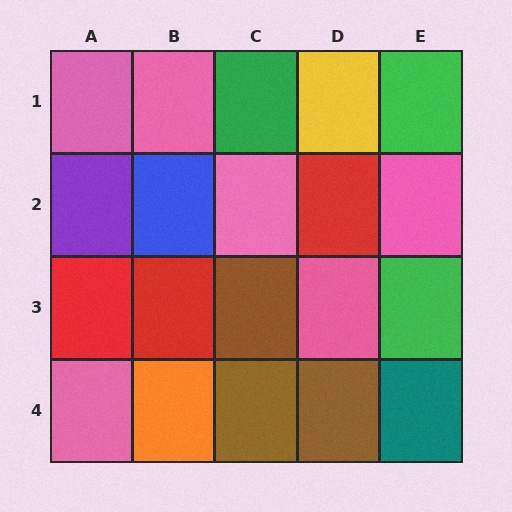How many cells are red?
3 cells are red.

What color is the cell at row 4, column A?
Pink.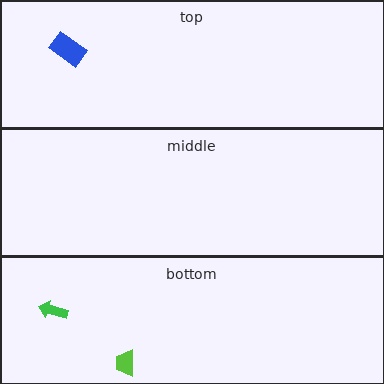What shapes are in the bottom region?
The green arrow, the lime trapezoid.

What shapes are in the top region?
The blue rectangle.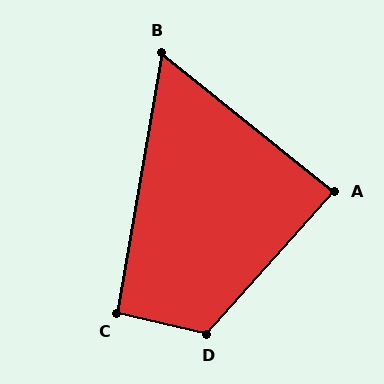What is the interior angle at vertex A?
Approximately 87 degrees (approximately right).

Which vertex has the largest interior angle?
D, at approximately 119 degrees.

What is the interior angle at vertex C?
Approximately 93 degrees (approximately right).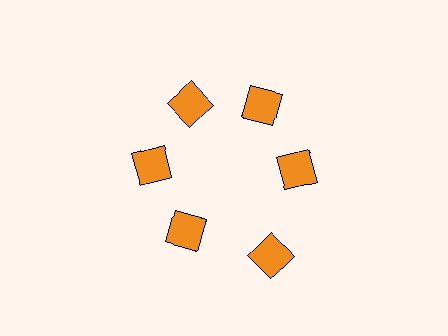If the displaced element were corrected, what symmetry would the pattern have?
It would have 6-fold rotational symmetry — the pattern would map onto itself every 60 degrees.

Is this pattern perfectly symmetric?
No. The 6 orange diamonds are arranged in a ring, but one element near the 5 o'clock position is pushed outward from the center, breaking the 6-fold rotational symmetry.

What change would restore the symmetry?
The symmetry would be restored by moving it inward, back onto the ring so that all 6 diamonds sit at equal angles and equal distance from the center.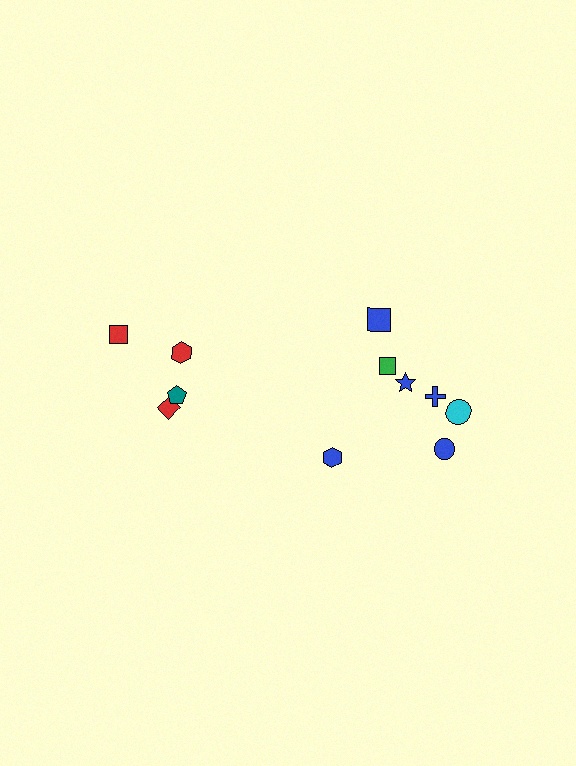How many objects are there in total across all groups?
There are 11 objects.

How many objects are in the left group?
There are 4 objects.